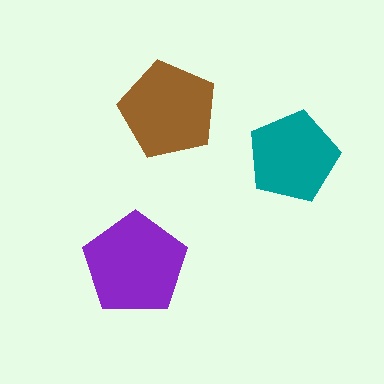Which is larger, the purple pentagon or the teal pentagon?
The purple one.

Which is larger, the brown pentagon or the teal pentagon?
The brown one.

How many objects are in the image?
There are 3 objects in the image.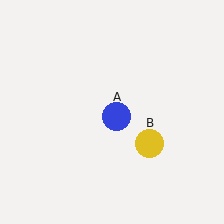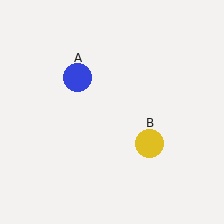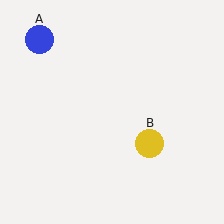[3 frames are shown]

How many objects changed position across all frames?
1 object changed position: blue circle (object A).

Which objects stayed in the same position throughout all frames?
Yellow circle (object B) remained stationary.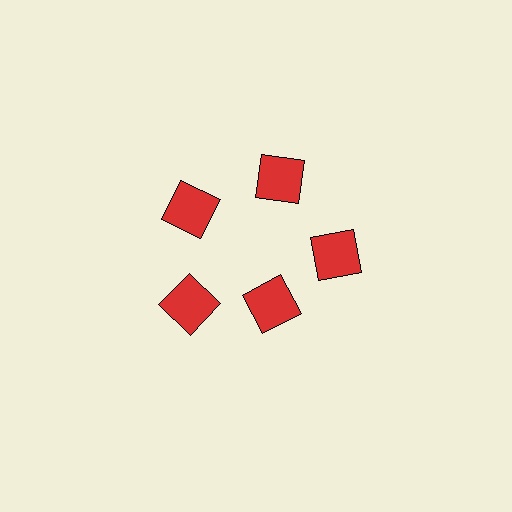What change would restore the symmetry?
The symmetry would be restored by moving it outward, back onto the ring so that all 5 squares sit at equal angles and equal distance from the center.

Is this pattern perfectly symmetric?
No. The 5 red squares are arranged in a ring, but one element near the 5 o'clock position is pulled inward toward the center, breaking the 5-fold rotational symmetry.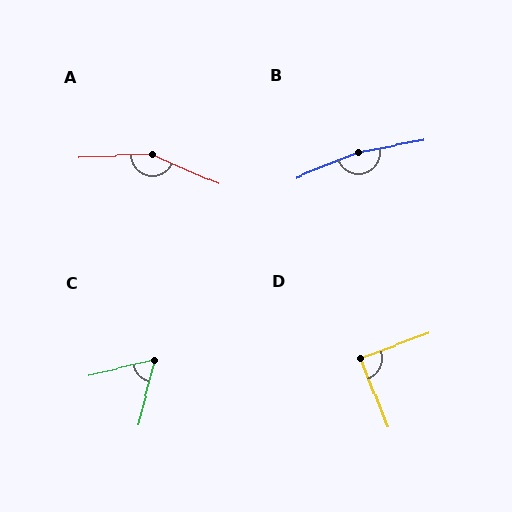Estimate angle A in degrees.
Approximately 154 degrees.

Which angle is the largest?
B, at approximately 168 degrees.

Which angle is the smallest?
C, at approximately 63 degrees.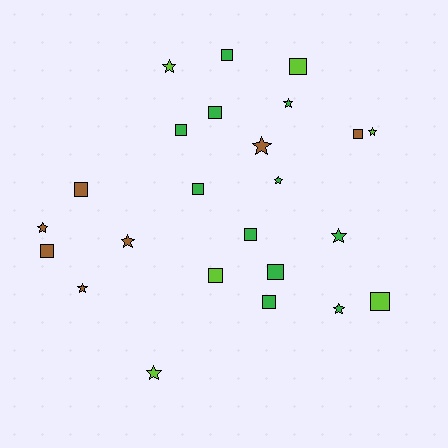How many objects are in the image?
There are 24 objects.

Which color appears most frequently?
Green, with 11 objects.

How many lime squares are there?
There are 3 lime squares.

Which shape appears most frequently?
Square, with 13 objects.